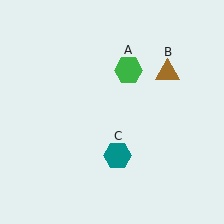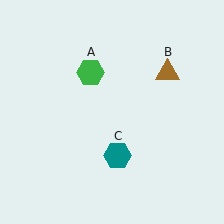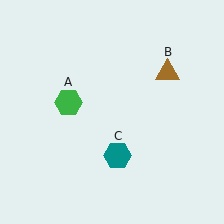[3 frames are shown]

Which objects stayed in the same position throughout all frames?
Brown triangle (object B) and teal hexagon (object C) remained stationary.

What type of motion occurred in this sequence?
The green hexagon (object A) rotated counterclockwise around the center of the scene.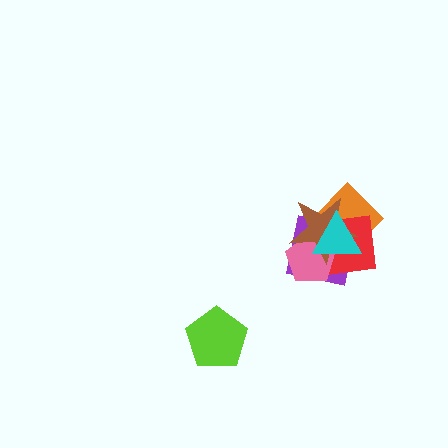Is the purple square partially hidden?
Yes, it is partially covered by another shape.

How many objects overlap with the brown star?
5 objects overlap with the brown star.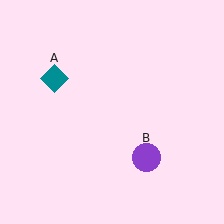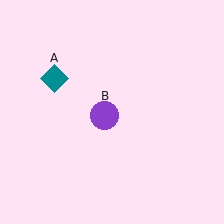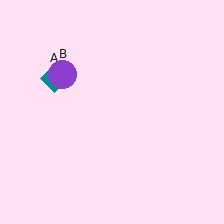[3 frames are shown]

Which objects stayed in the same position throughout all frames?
Teal diamond (object A) remained stationary.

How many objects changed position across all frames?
1 object changed position: purple circle (object B).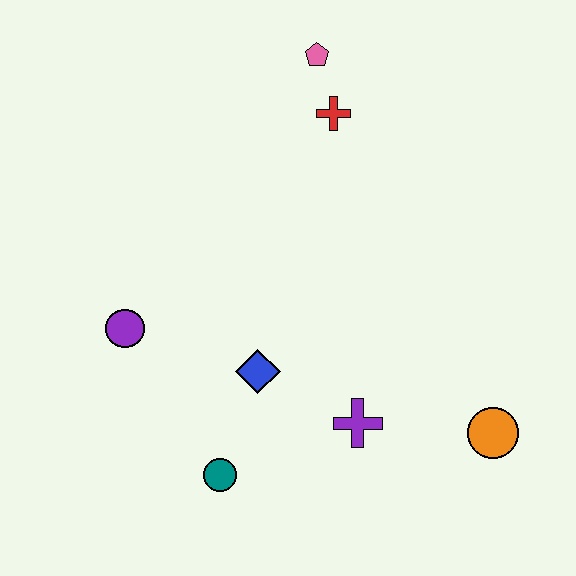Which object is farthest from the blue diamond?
The pink pentagon is farthest from the blue diamond.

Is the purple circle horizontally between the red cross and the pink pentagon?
No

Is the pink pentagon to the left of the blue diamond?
No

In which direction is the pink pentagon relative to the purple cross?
The pink pentagon is above the purple cross.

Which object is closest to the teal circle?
The blue diamond is closest to the teal circle.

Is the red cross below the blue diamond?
No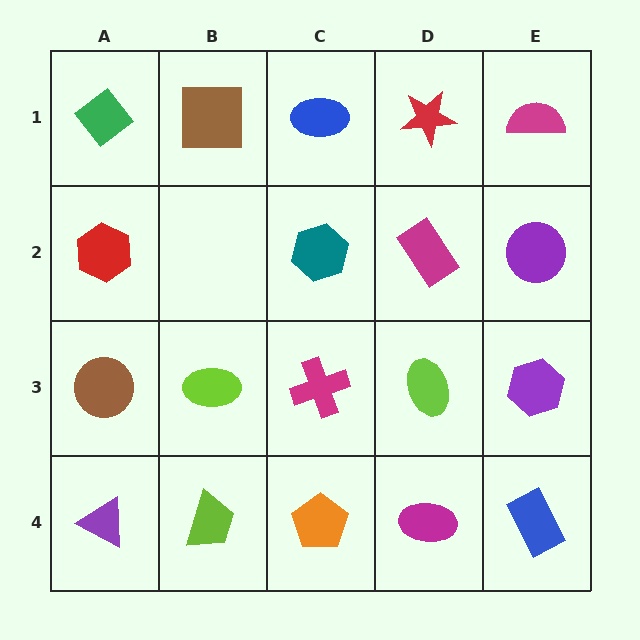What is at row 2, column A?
A red hexagon.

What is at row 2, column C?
A teal hexagon.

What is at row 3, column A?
A brown circle.